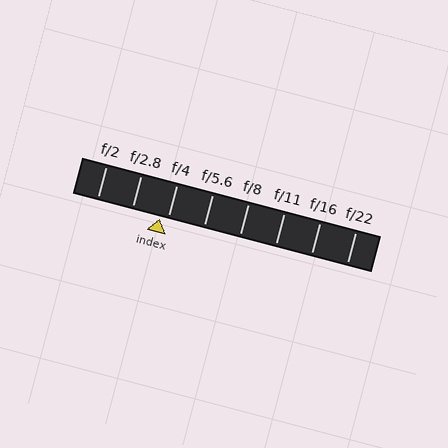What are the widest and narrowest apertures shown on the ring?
The widest aperture shown is f/2 and the narrowest is f/22.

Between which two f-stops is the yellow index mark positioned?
The index mark is between f/2.8 and f/4.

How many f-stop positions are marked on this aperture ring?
There are 8 f-stop positions marked.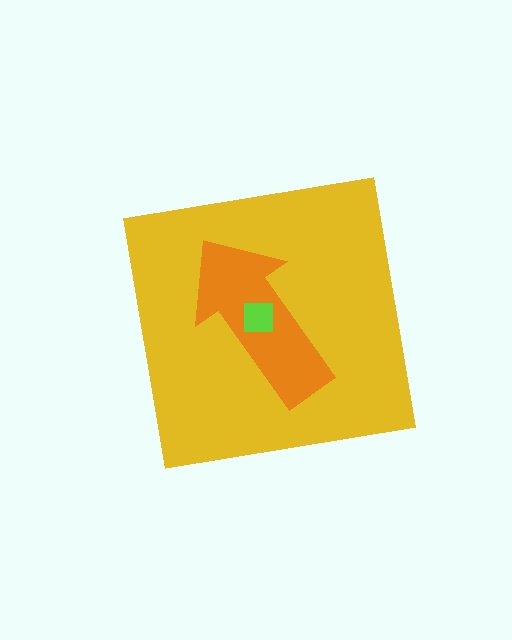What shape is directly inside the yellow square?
The orange arrow.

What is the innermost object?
The lime square.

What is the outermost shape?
The yellow square.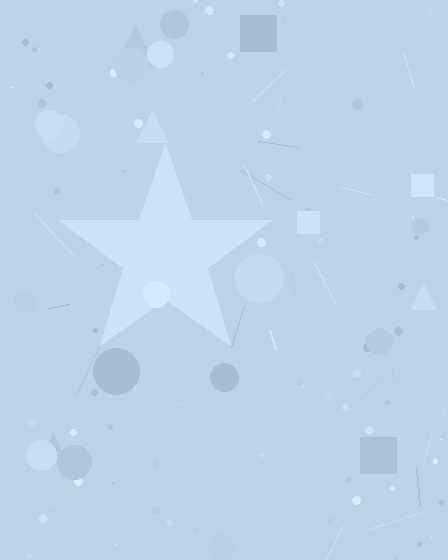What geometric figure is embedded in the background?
A star is embedded in the background.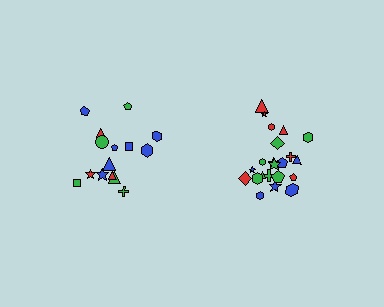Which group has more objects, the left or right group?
The right group.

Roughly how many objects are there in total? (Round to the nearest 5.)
Roughly 35 objects in total.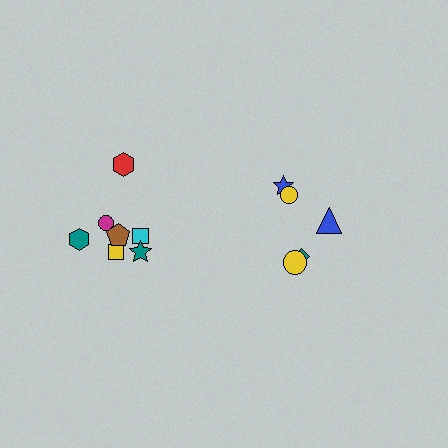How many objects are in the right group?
There are 5 objects.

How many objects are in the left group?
There are 7 objects.